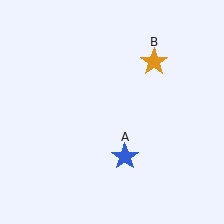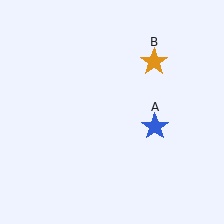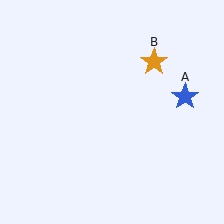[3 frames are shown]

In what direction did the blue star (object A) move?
The blue star (object A) moved up and to the right.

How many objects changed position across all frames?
1 object changed position: blue star (object A).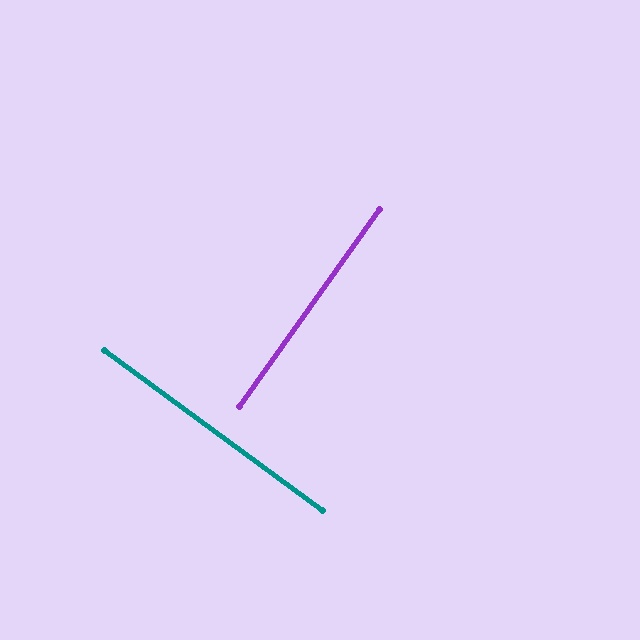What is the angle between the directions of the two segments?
Approximately 89 degrees.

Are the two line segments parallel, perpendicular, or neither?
Perpendicular — they meet at approximately 89°.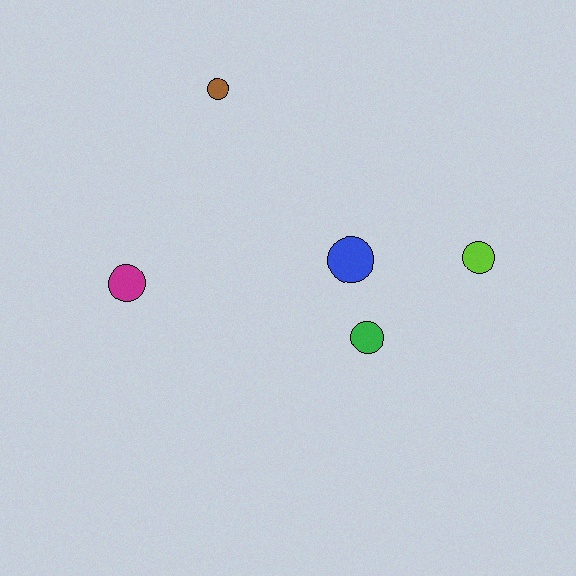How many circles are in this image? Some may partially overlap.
There are 5 circles.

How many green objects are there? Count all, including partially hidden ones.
There is 1 green object.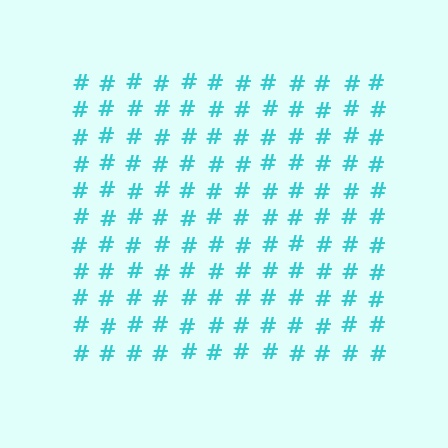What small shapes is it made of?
It is made of small hash symbols.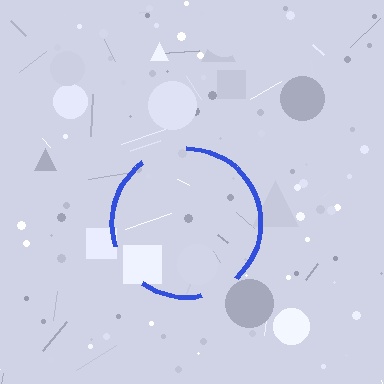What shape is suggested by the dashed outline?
The dashed outline suggests a circle.